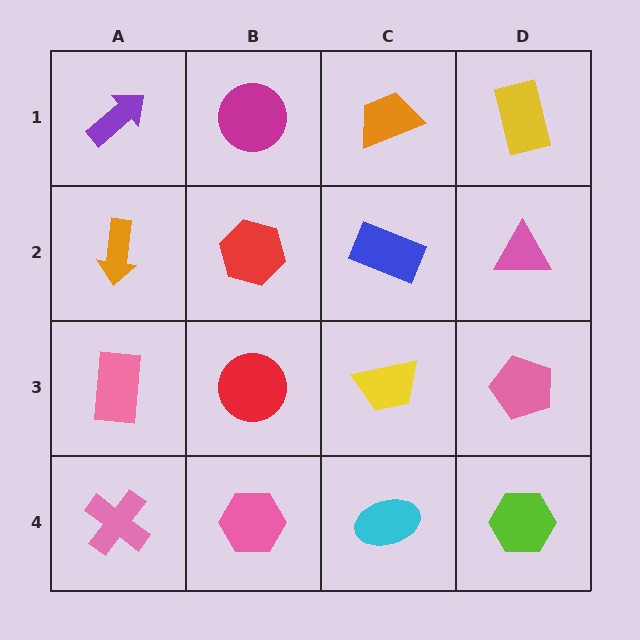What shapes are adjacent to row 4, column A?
A pink rectangle (row 3, column A), a pink hexagon (row 4, column B).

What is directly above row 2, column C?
An orange trapezoid.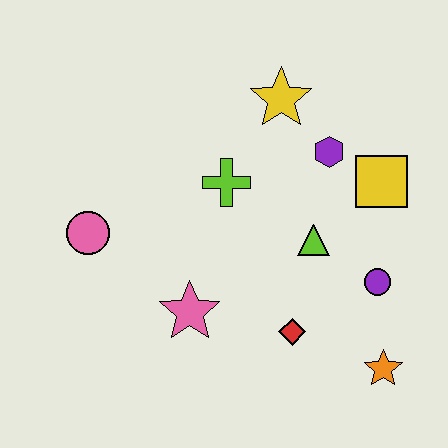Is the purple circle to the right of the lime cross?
Yes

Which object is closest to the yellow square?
The purple hexagon is closest to the yellow square.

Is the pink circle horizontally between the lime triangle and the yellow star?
No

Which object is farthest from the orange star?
The pink circle is farthest from the orange star.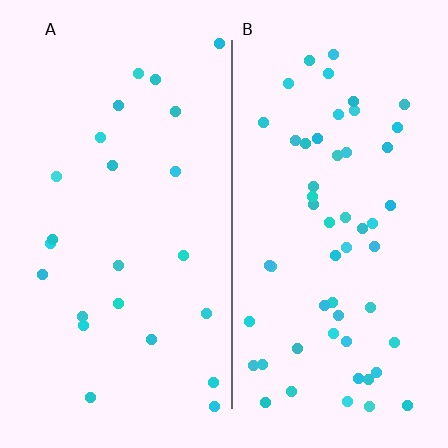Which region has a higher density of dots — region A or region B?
B (the right).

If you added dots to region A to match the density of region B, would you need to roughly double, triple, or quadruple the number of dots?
Approximately double.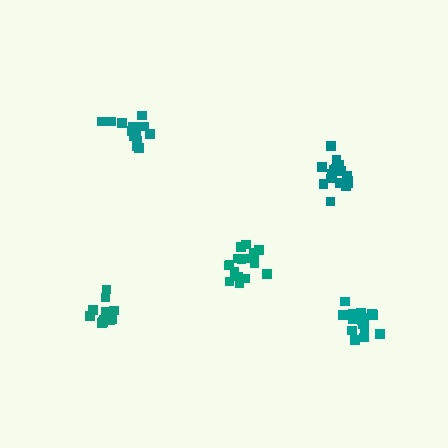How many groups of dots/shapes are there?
There are 5 groups.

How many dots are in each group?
Group 1: 12 dots, Group 2: 16 dots, Group 3: 16 dots, Group 4: 14 dots, Group 5: 16 dots (74 total).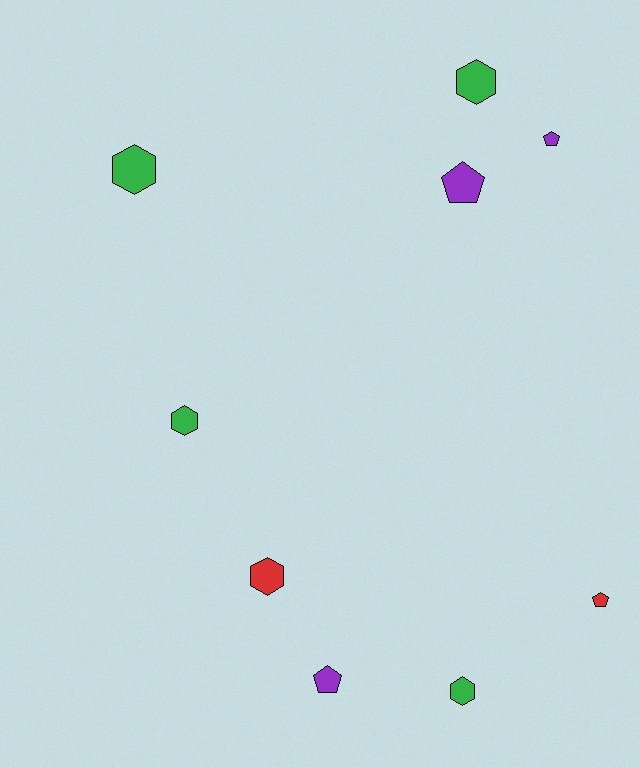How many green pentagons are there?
There are no green pentagons.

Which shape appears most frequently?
Hexagon, with 5 objects.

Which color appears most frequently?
Green, with 4 objects.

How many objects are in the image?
There are 9 objects.